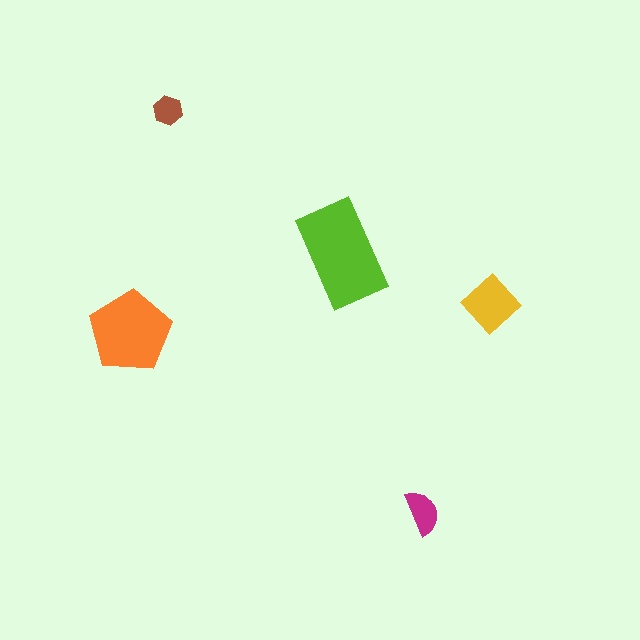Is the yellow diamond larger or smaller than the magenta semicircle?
Larger.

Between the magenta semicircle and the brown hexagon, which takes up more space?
The magenta semicircle.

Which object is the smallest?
The brown hexagon.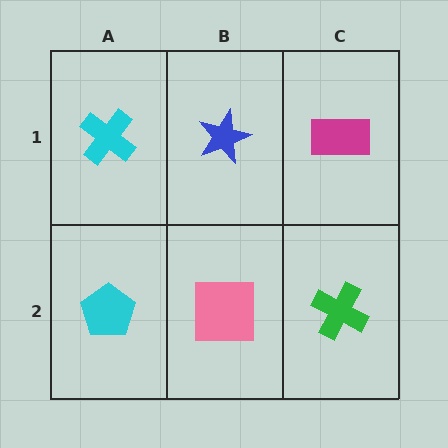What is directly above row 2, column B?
A blue star.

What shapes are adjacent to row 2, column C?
A magenta rectangle (row 1, column C), a pink square (row 2, column B).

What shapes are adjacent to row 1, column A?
A cyan pentagon (row 2, column A), a blue star (row 1, column B).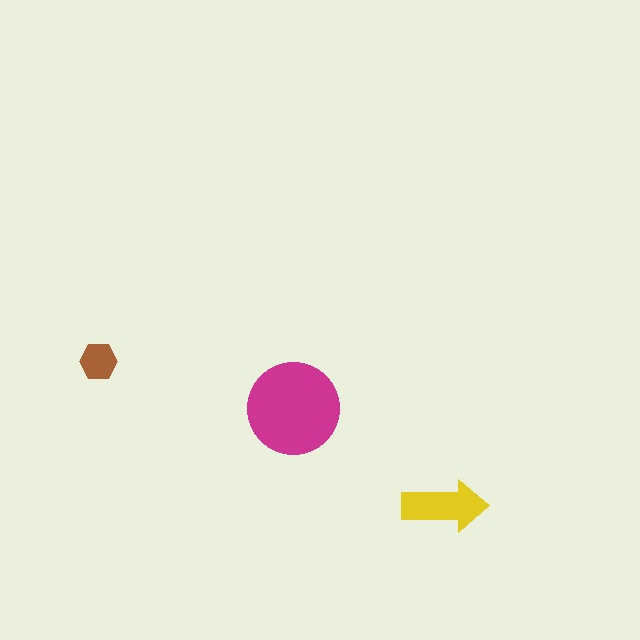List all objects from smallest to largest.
The brown hexagon, the yellow arrow, the magenta circle.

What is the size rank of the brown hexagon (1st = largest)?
3rd.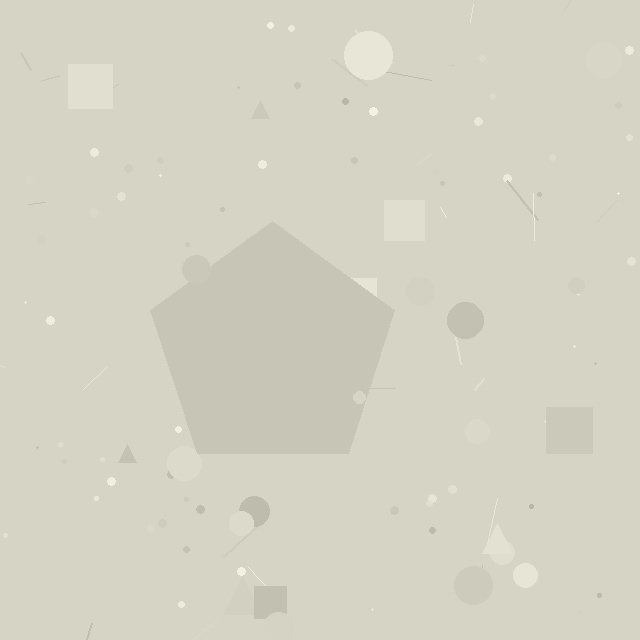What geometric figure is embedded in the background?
A pentagon is embedded in the background.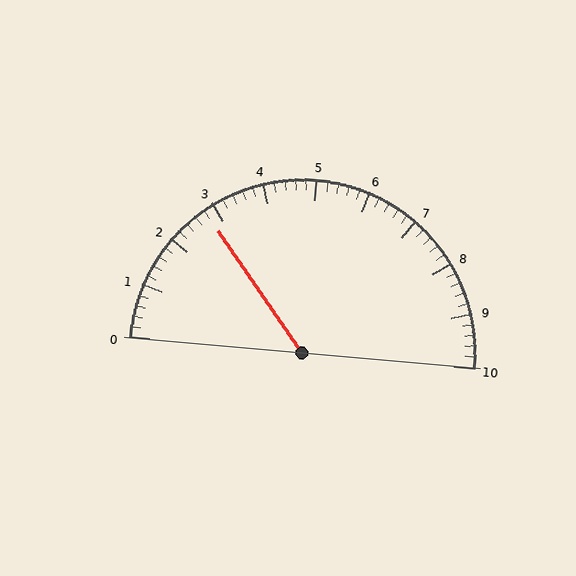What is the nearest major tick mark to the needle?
The nearest major tick mark is 3.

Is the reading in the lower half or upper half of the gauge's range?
The reading is in the lower half of the range (0 to 10).